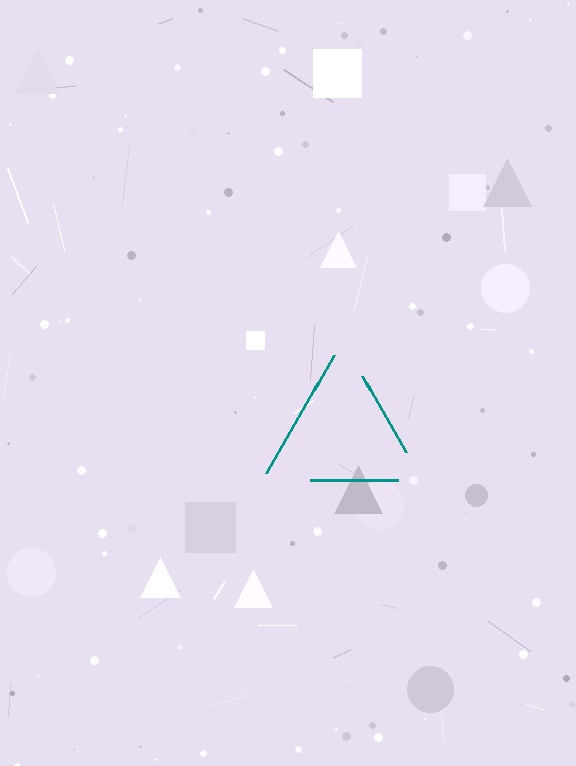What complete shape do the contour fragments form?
The contour fragments form a triangle.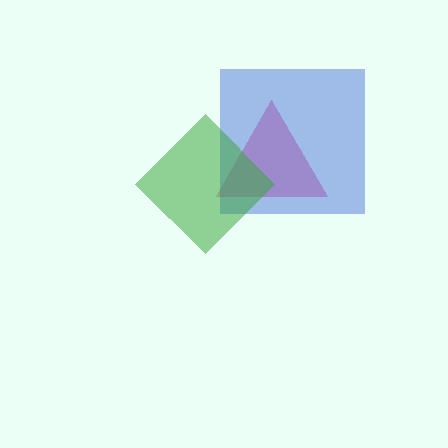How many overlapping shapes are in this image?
There are 3 overlapping shapes in the image.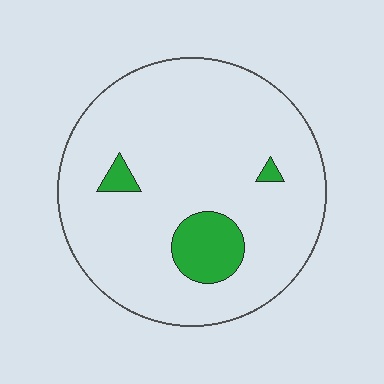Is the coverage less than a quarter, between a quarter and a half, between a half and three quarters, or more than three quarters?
Less than a quarter.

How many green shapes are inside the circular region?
3.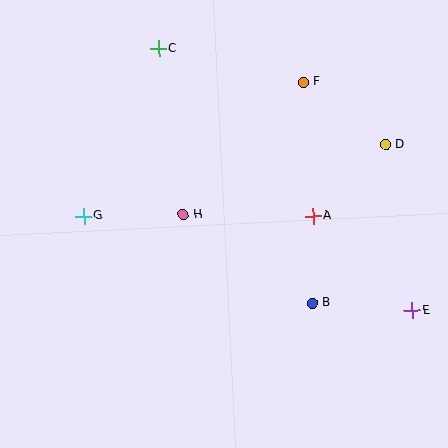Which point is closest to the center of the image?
Point H at (183, 215) is closest to the center.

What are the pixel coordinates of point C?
Point C is at (159, 49).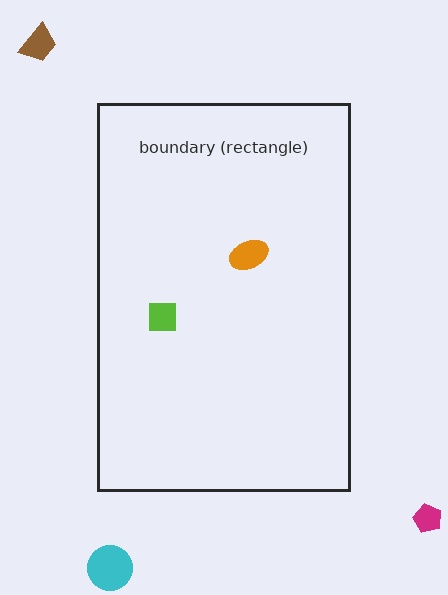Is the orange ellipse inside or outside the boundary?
Inside.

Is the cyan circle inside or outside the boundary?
Outside.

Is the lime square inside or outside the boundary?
Inside.